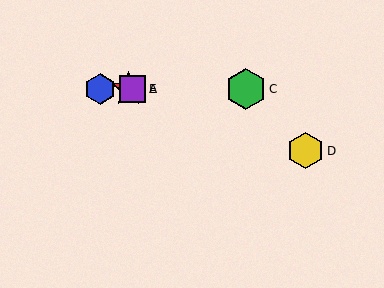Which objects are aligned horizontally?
Objects A, B, C, E are aligned horizontally.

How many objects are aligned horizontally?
4 objects (A, B, C, E) are aligned horizontally.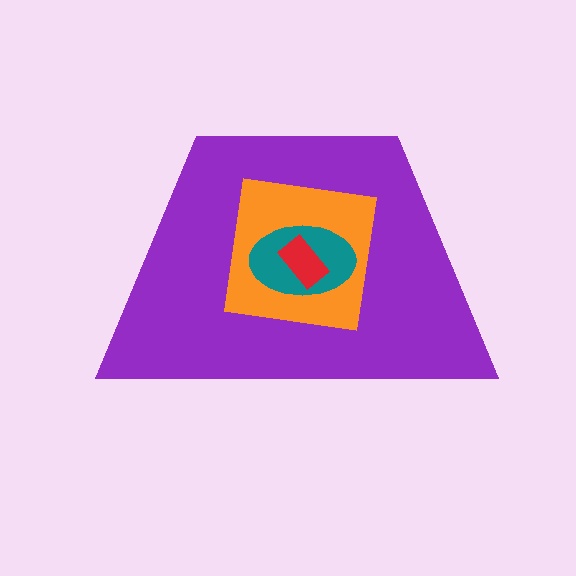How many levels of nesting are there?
4.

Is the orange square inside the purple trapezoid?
Yes.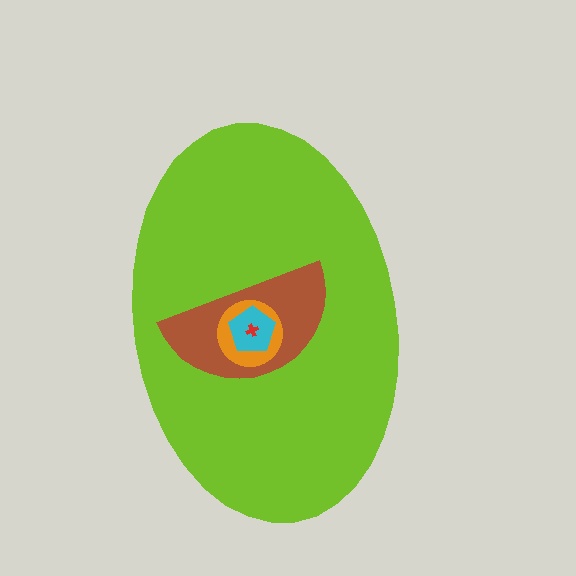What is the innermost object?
The red cross.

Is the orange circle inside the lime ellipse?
Yes.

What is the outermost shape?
The lime ellipse.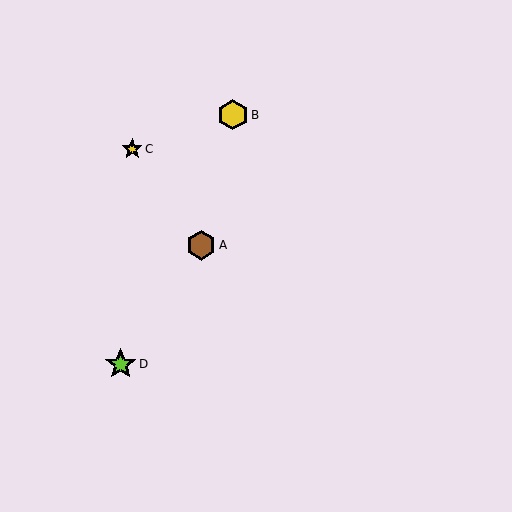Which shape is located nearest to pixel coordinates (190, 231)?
The brown hexagon (labeled A) at (201, 245) is nearest to that location.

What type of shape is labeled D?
Shape D is a lime star.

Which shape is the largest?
The lime star (labeled D) is the largest.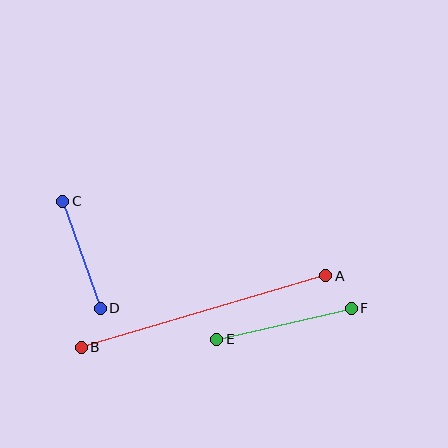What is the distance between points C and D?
The distance is approximately 113 pixels.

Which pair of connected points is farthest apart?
Points A and B are farthest apart.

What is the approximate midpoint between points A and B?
The midpoint is at approximately (203, 312) pixels.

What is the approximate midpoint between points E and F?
The midpoint is at approximately (284, 324) pixels.